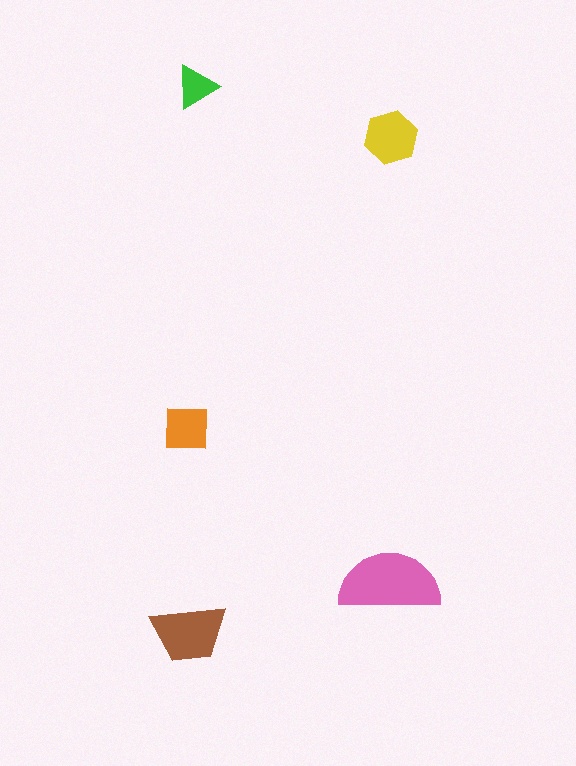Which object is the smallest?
The green triangle.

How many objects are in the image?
There are 5 objects in the image.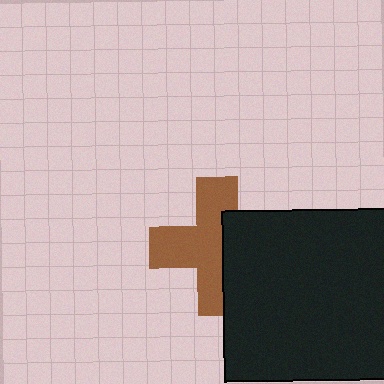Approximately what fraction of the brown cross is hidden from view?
Roughly 37% of the brown cross is hidden behind the black square.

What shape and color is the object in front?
The object in front is a black square.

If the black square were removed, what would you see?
You would see the complete brown cross.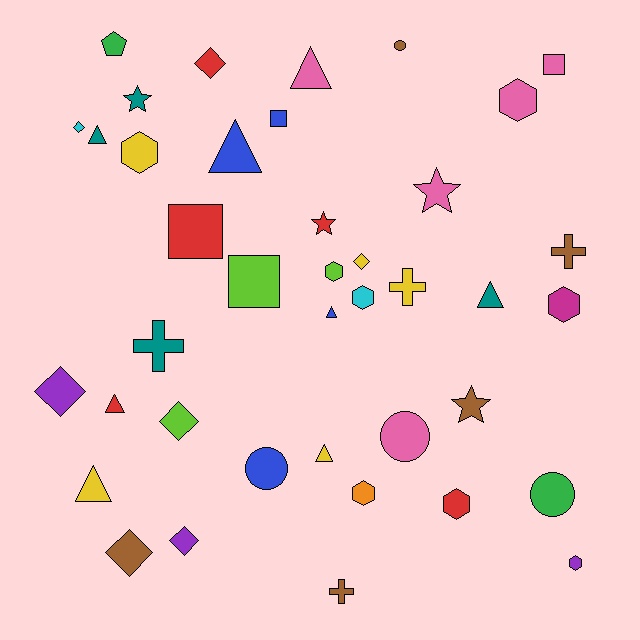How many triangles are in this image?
There are 8 triangles.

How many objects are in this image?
There are 40 objects.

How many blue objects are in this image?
There are 4 blue objects.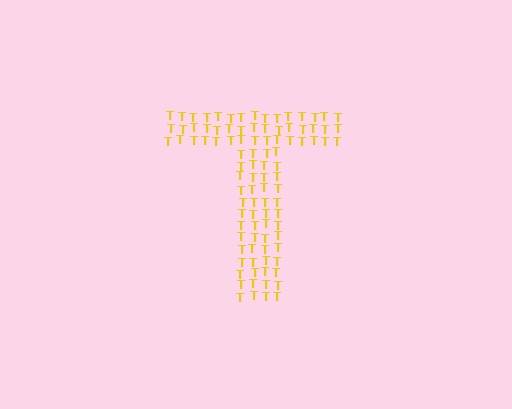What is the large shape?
The large shape is the letter T.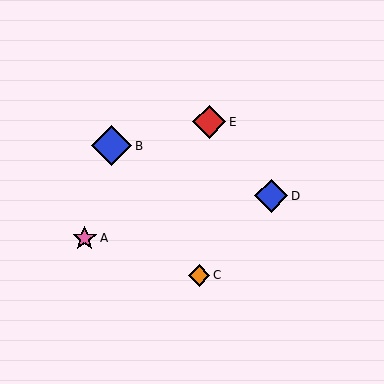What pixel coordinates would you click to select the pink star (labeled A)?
Click at (85, 238) to select the pink star A.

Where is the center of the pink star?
The center of the pink star is at (85, 238).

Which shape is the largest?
The blue diamond (labeled B) is the largest.